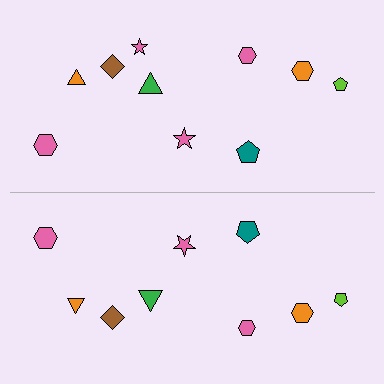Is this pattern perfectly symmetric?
No, the pattern is not perfectly symmetric. A pink star is missing from the bottom side.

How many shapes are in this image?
There are 19 shapes in this image.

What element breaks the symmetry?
A pink star is missing from the bottom side.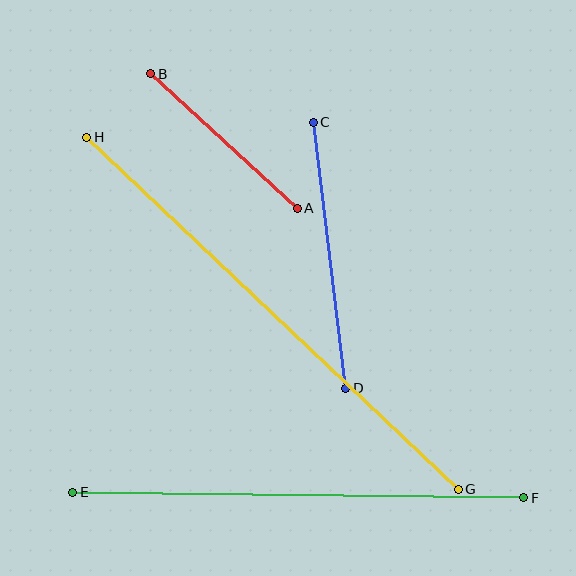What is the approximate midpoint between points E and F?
The midpoint is at approximately (298, 495) pixels.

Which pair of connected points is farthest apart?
Points G and H are farthest apart.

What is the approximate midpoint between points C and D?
The midpoint is at approximately (330, 255) pixels.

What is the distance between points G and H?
The distance is approximately 511 pixels.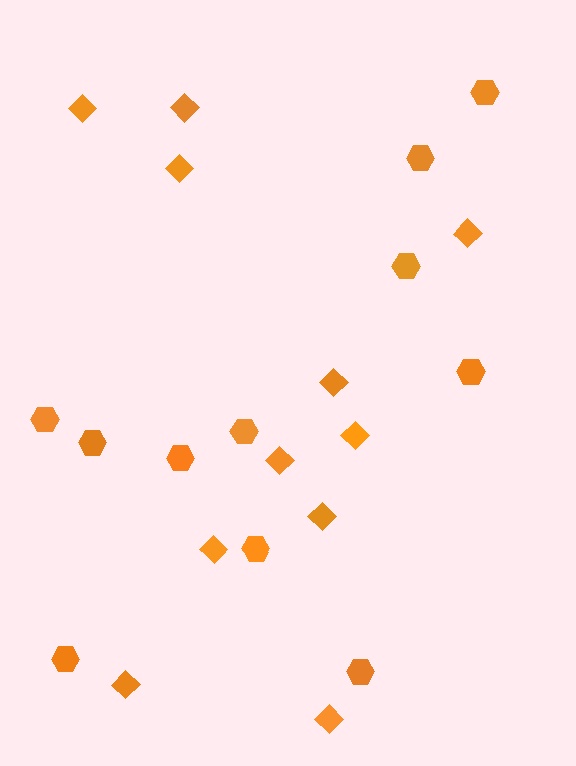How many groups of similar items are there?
There are 2 groups: one group of diamonds (11) and one group of hexagons (11).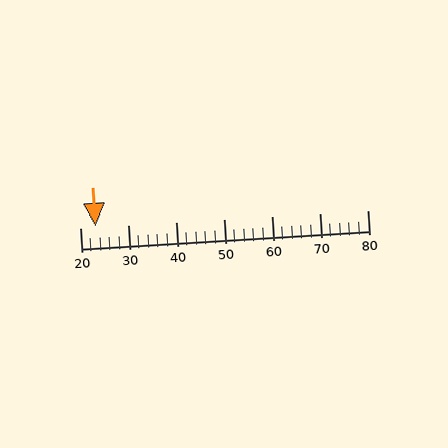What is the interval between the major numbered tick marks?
The major tick marks are spaced 10 units apart.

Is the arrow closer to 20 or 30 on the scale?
The arrow is closer to 20.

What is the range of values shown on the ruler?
The ruler shows values from 20 to 80.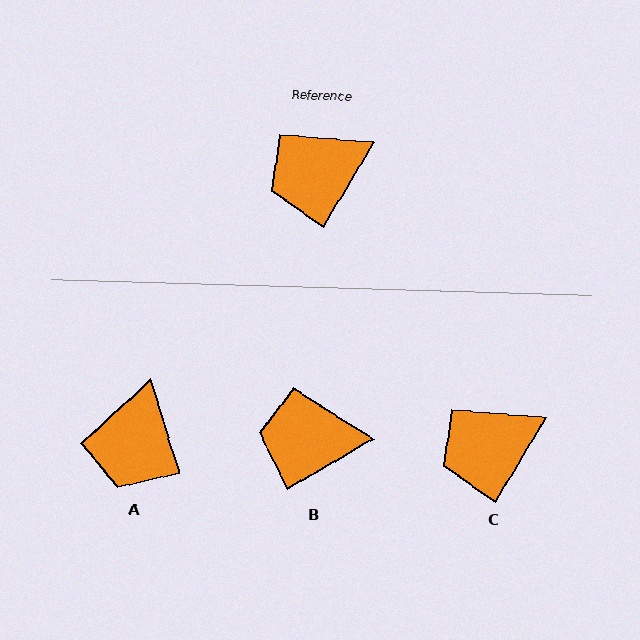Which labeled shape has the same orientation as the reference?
C.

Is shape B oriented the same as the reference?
No, it is off by about 28 degrees.